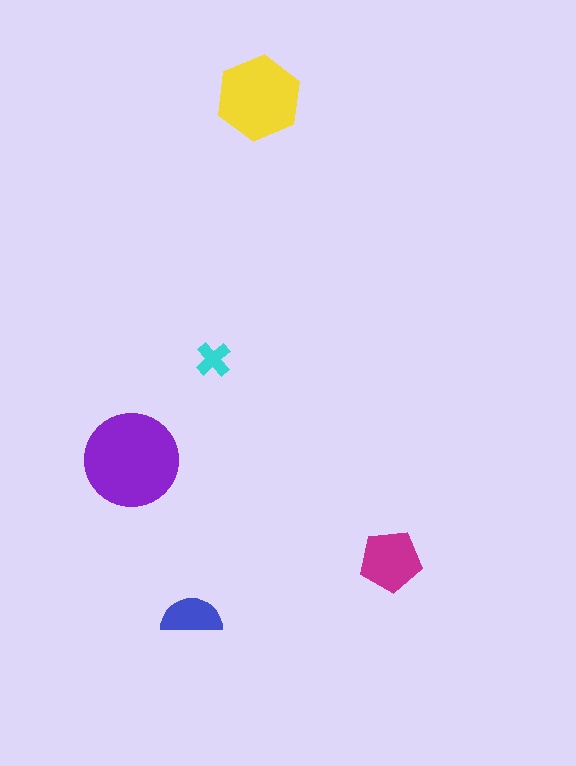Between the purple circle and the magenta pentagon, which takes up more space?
The purple circle.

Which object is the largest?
The purple circle.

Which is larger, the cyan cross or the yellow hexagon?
The yellow hexagon.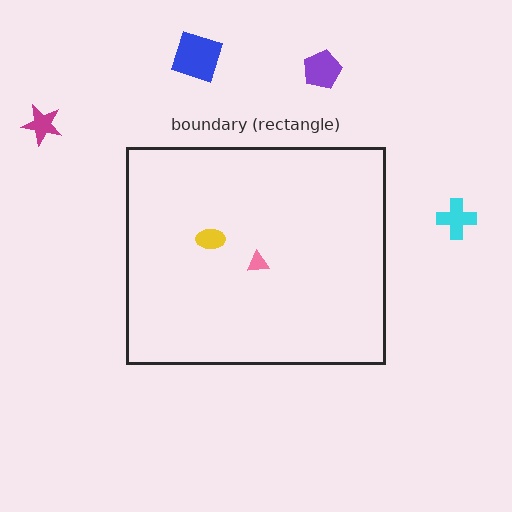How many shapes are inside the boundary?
2 inside, 4 outside.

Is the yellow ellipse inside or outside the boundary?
Inside.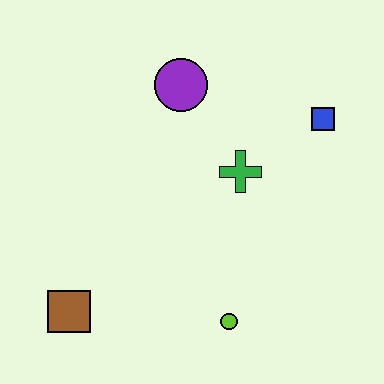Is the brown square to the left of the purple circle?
Yes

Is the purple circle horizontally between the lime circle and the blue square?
No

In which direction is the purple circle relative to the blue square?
The purple circle is to the left of the blue square.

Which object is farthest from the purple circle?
The brown square is farthest from the purple circle.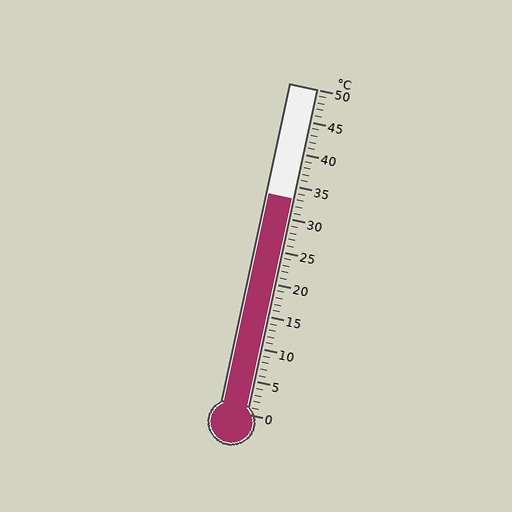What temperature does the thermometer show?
The thermometer shows approximately 33°C.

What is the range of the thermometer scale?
The thermometer scale ranges from 0°C to 50°C.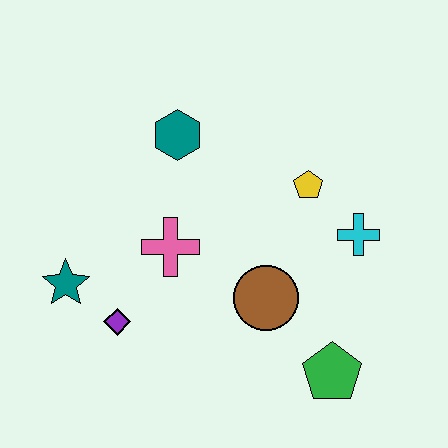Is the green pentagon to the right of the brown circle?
Yes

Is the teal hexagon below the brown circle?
No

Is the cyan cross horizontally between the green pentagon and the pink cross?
No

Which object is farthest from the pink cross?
The green pentagon is farthest from the pink cross.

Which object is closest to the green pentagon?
The brown circle is closest to the green pentagon.